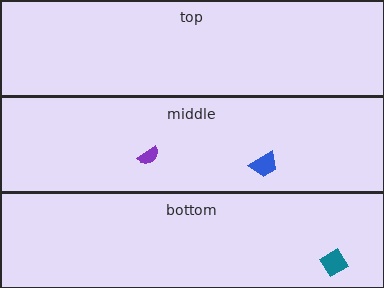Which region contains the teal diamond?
The bottom region.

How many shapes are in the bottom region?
1.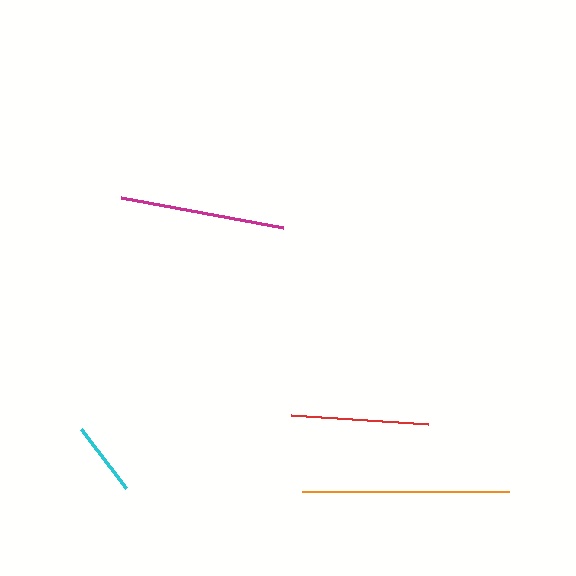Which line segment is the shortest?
The cyan line is the shortest at approximately 74 pixels.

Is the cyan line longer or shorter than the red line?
The red line is longer than the cyan line.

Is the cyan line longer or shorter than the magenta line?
The magenta line is longer than the cyan line.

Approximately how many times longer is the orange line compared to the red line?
The orange line is approximately 1.5 times the length of the red line.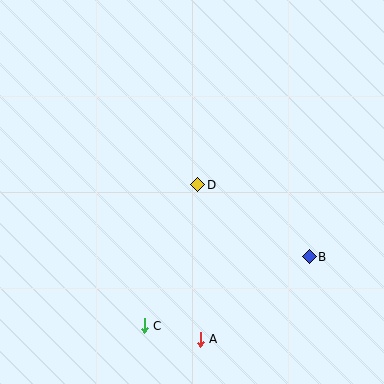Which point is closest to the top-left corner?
Point D is closest to the top-left corner.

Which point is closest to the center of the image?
Point D at (198, 185) is closest to the center.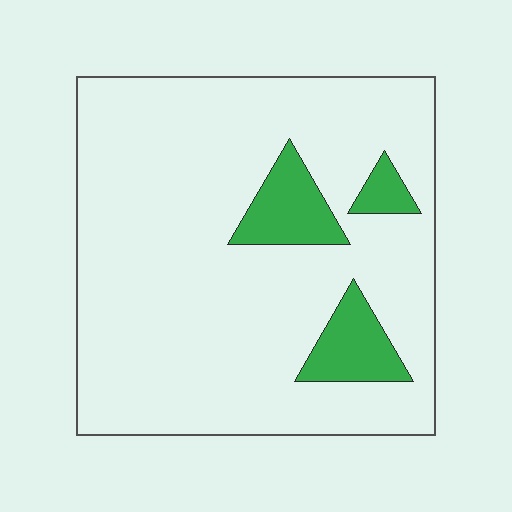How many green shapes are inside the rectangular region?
3.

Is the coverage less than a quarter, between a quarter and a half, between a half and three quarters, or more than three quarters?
Less than a quarter.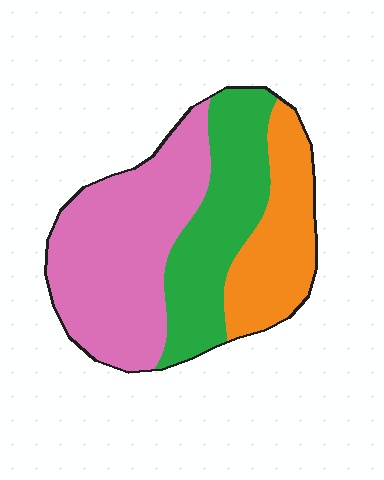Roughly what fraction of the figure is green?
Green covers 31% of the figure.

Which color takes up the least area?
Orange, at roughly 25%.